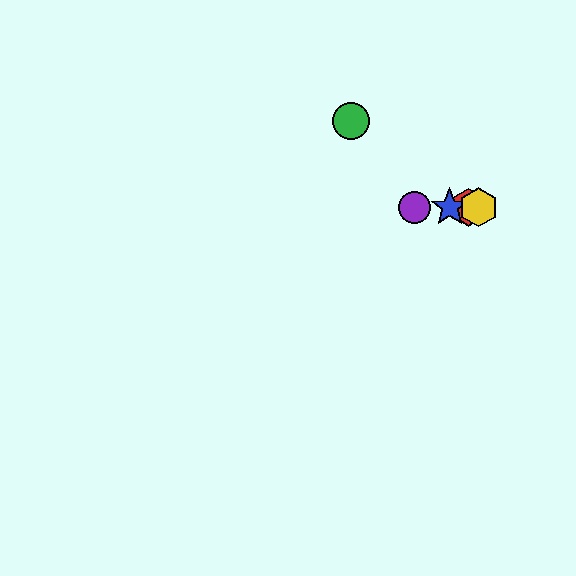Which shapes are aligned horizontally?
The red hexagon, the blue star, the yellow hexagon, the purple circle are aligned horizontally.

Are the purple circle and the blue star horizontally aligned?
Yes, both are at y≈207.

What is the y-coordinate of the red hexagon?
The red hexagon is at y≈207.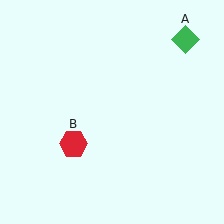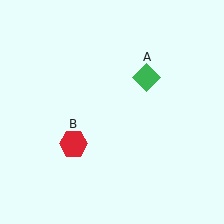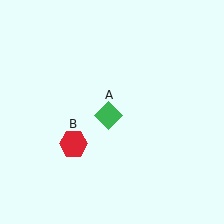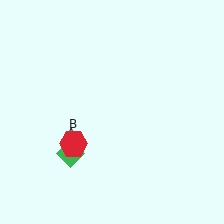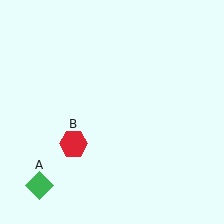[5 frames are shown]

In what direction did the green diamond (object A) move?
The green diamond (object A) moved down and to the left.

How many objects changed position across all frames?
1 object changed position: green diamond (object A).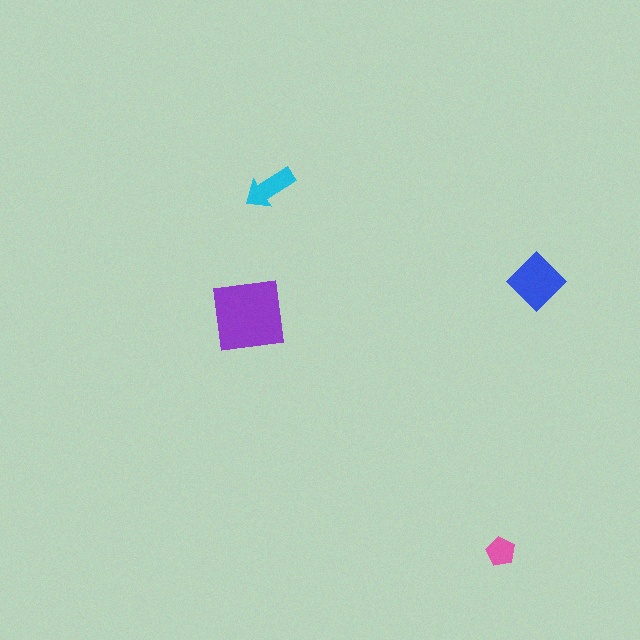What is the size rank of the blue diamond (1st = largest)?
2nd.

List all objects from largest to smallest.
The purple square, the blue diamond, the cyan arrow, the pink pentagon.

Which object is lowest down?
The pink pentagon is bottommost.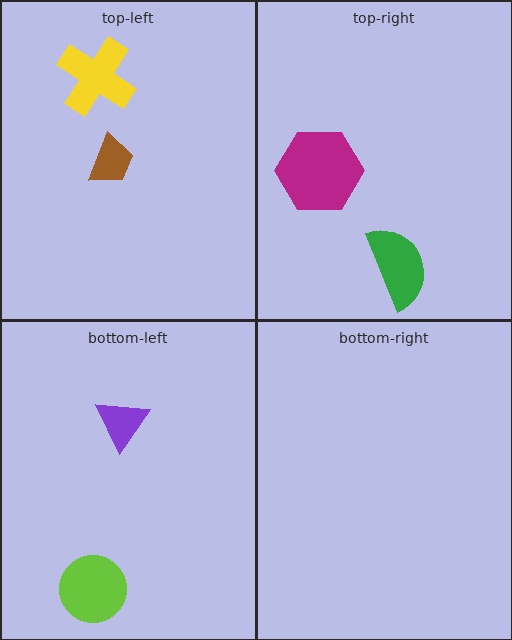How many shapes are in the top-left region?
2.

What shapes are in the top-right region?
The green semicircle, the magenta hexagon.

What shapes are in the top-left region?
The brown trapezoid, the yellow cross.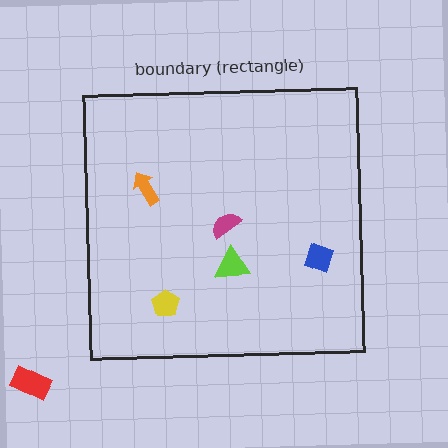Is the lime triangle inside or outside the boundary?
Inside.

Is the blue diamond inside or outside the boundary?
Inside.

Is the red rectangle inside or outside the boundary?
Outside.